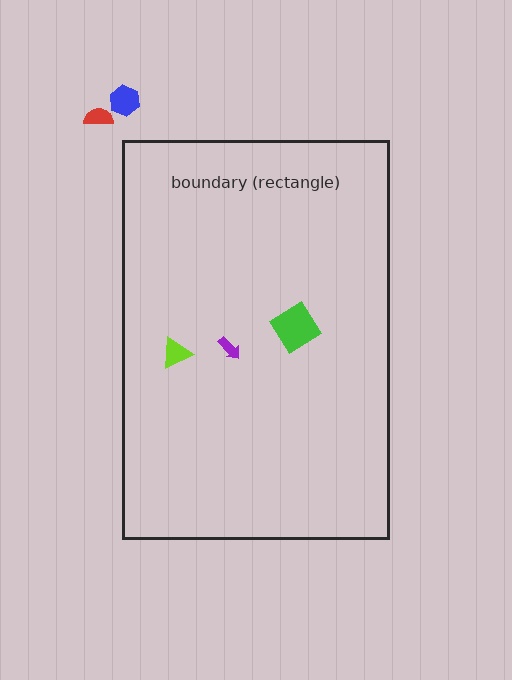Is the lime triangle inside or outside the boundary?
Inside.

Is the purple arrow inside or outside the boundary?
Inside.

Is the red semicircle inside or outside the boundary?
Outside.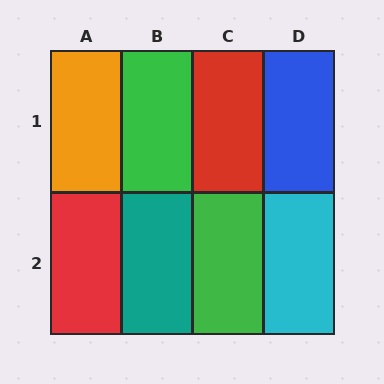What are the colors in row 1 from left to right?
Orange, green, red, blue.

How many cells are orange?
1 cell is orange.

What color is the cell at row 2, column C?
Green.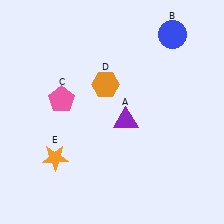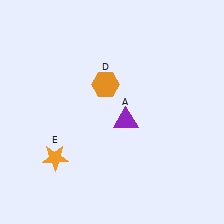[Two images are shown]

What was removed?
The blue circle (B), the pink pentagon (C) were removed in Image 2.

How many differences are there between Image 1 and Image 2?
There are 2 differences between the two images.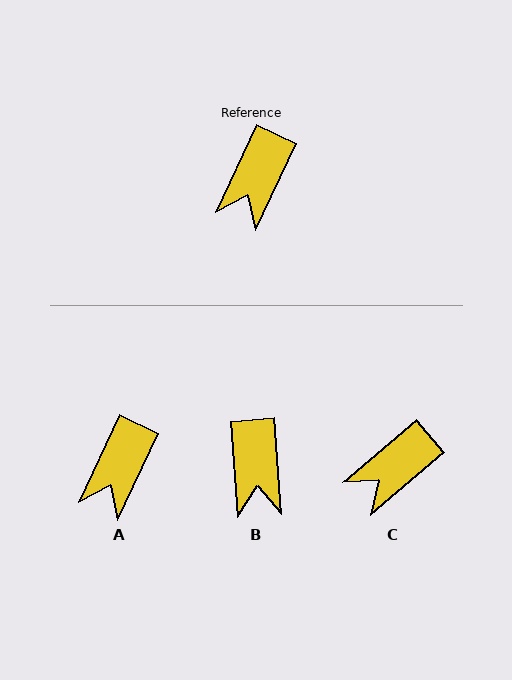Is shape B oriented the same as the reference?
No, it is off by about 29 degrees.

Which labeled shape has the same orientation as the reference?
A.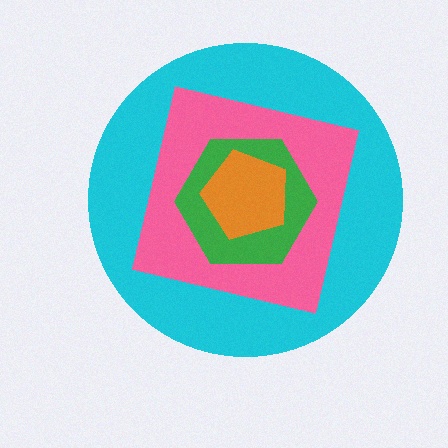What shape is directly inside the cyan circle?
The pink square.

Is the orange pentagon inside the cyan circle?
Yes.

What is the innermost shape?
The orange pentagon.